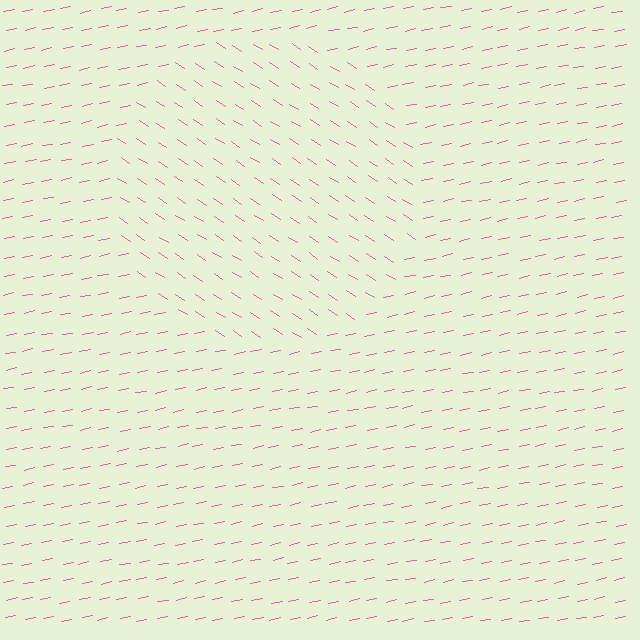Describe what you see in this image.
The image is filled with small pink line segments. A circle region in the image has lines oriented differently from the surrounding lines, creating a visible texture boundary.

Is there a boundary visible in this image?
Yes, there is a texture boundary formed by a change in line orientation.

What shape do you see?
I see a circle.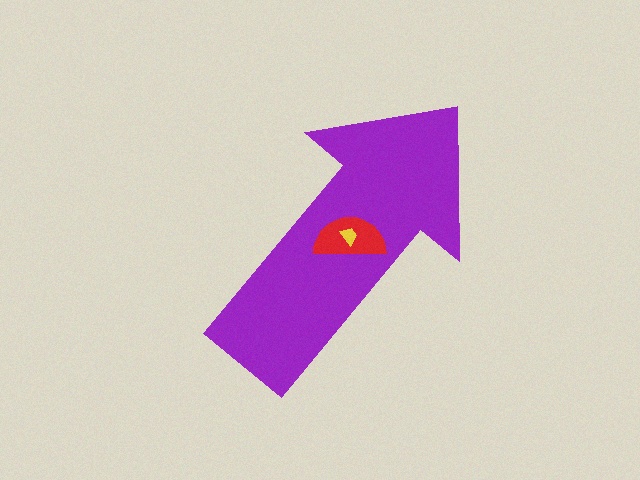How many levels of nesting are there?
3.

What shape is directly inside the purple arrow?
The red semicircle.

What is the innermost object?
The yellow trapezoid.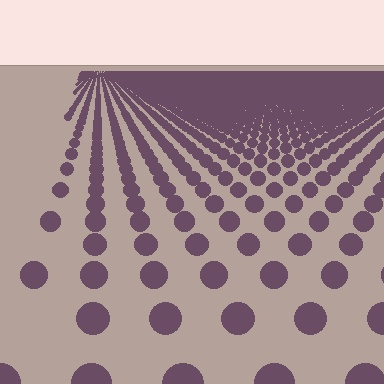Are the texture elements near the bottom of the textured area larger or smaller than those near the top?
Larger. Near the bottom, elements are closer to the viewer and appear at a bigger on-screen size.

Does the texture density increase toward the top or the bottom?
Density increases toward the top.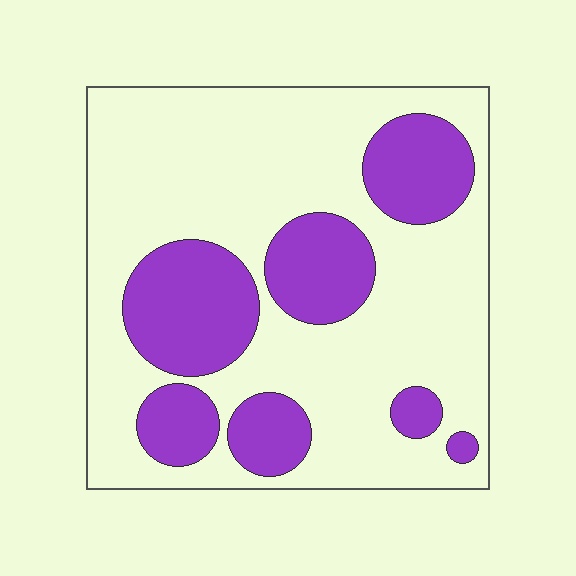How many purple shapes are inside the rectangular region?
7.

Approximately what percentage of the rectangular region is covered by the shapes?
Approximately 30%.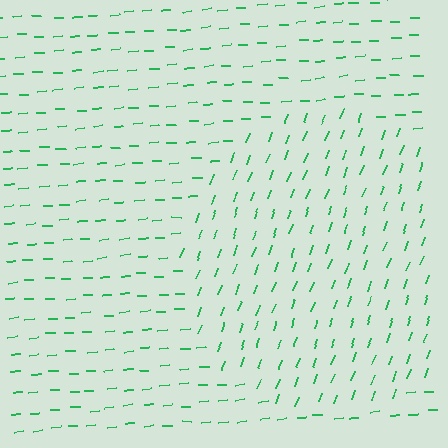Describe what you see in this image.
The image is filled with small green line segments. A circle region in the image has lines oriented differently from the surrounding lines, creating a visible texture boundary.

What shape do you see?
I see a circle.